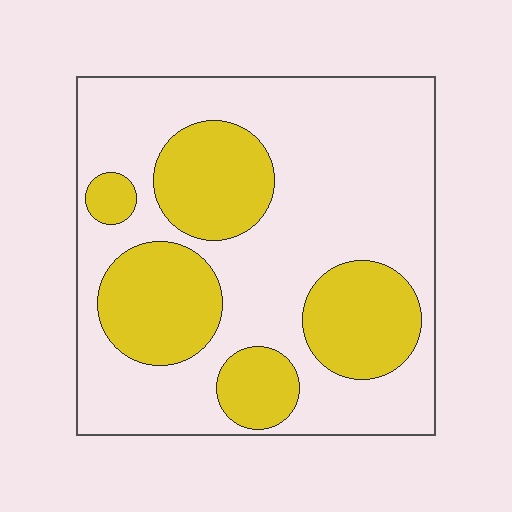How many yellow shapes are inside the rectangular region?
5.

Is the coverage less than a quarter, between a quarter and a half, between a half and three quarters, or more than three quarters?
Between a quarter and a half.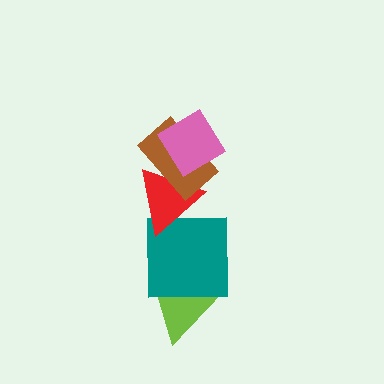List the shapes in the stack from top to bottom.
From top to bottom: the pink diamond, the brown rectangle, the red triangle, the teal square, the lime triangle.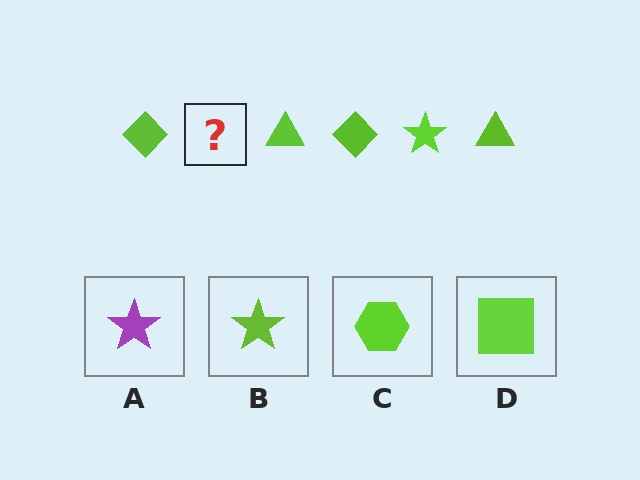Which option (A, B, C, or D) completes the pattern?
B.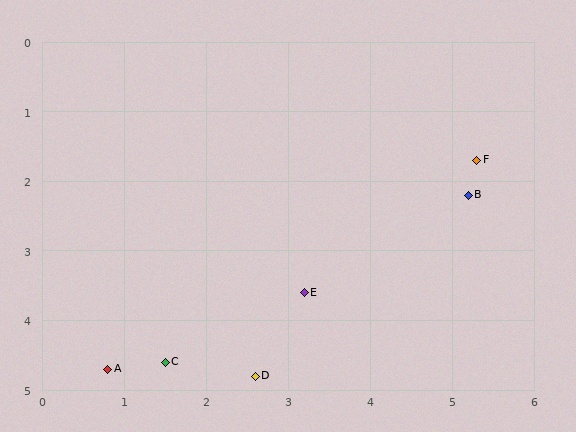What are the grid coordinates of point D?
Point D is at approximately (2.6, 4.8).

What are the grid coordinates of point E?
Point E is at approximately (3.2, 3.6).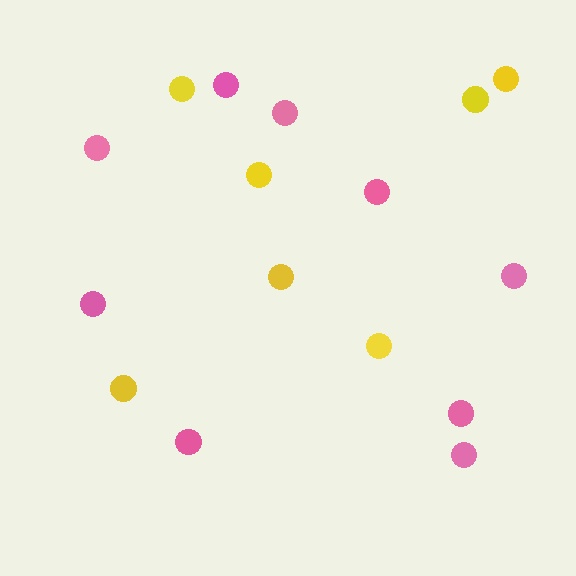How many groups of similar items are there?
There are 2 groups: one group of pink circles (9) and one group of yellow circles (7).